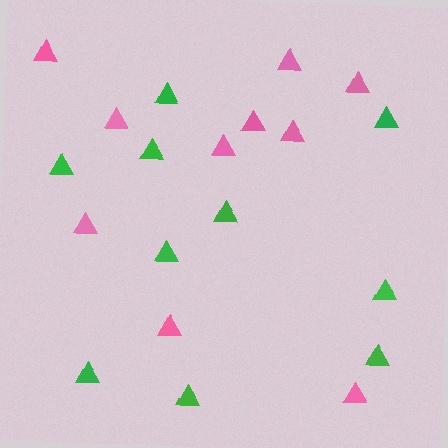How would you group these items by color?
There are 2 groups: one group of green triangles (10) and one group of pink triangles (10).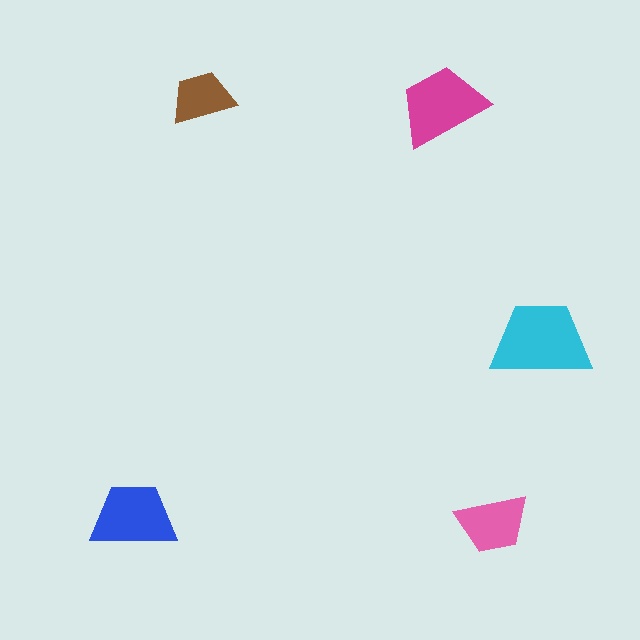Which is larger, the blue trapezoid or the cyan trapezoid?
The cyan one.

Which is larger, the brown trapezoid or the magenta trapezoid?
The magenta one.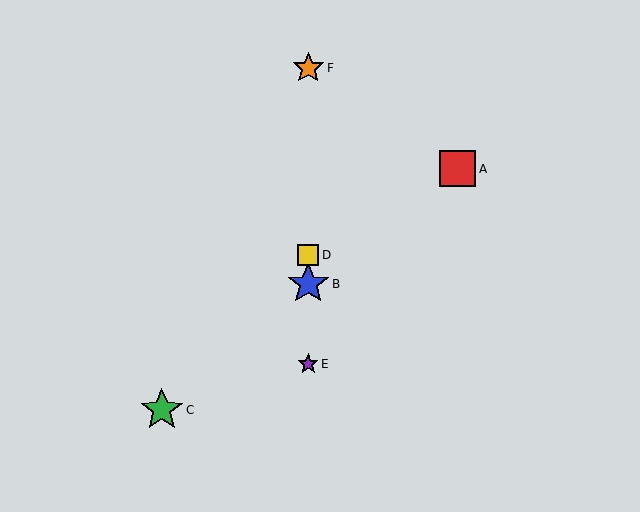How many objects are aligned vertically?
4 objects (B, D, E, F) are aligned vertically.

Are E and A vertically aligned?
No, E is at x≈308 and A is at x≈458.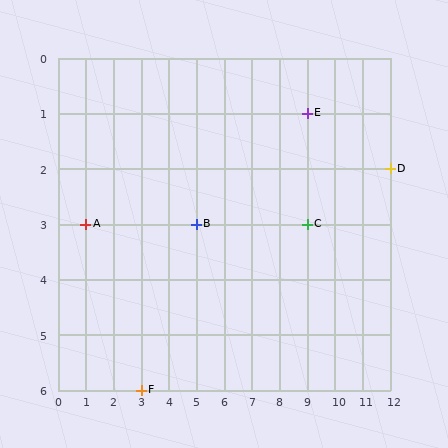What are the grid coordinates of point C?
Point C is at grid coordinates (9, 3).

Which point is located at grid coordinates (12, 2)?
Point D is at (12, 2).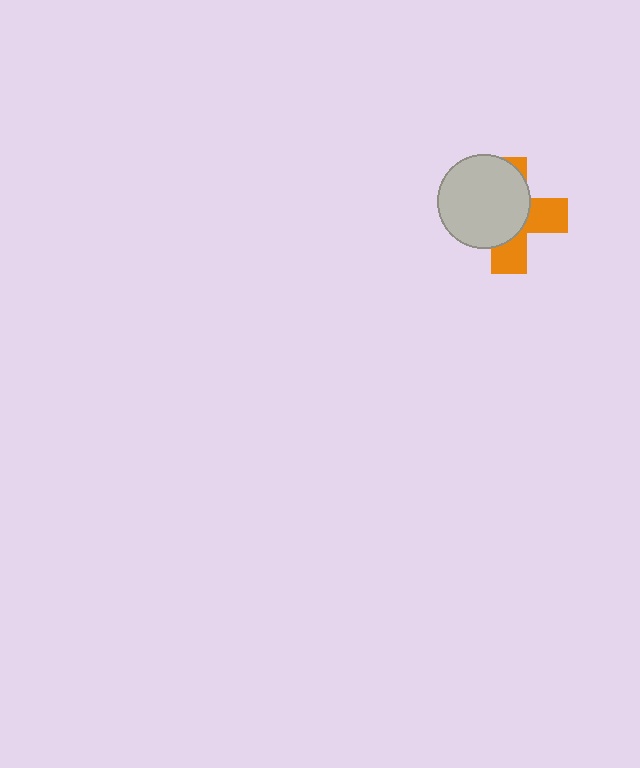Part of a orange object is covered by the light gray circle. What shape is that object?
It is a cross.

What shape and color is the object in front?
The object in front is a light gray circle.